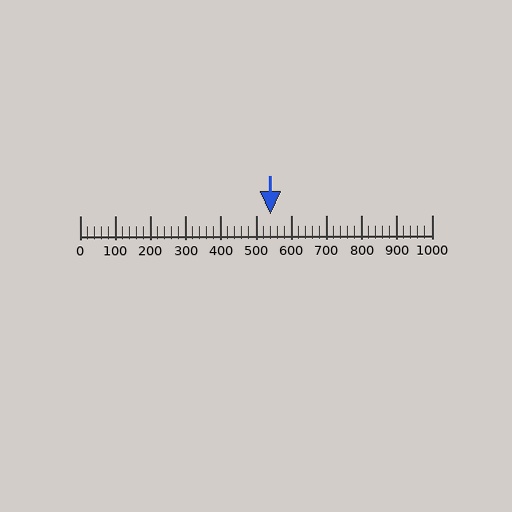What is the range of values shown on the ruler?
The ruler shows values from 0 to 1000.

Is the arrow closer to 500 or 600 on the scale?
The arrow is closer to 500.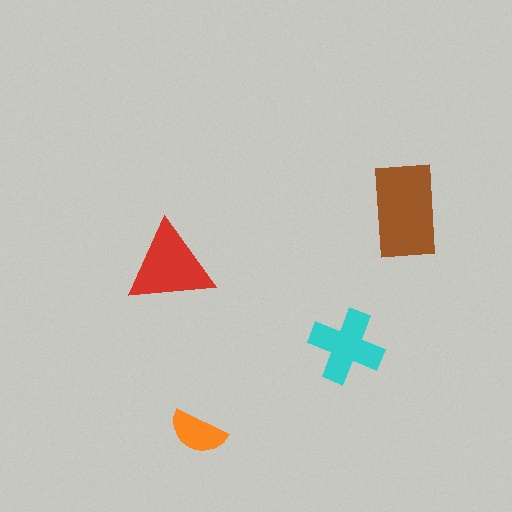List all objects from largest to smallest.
The brown rectangle, the red triangle, the cyan cross, the orange semicircle.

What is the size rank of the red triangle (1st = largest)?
2nd.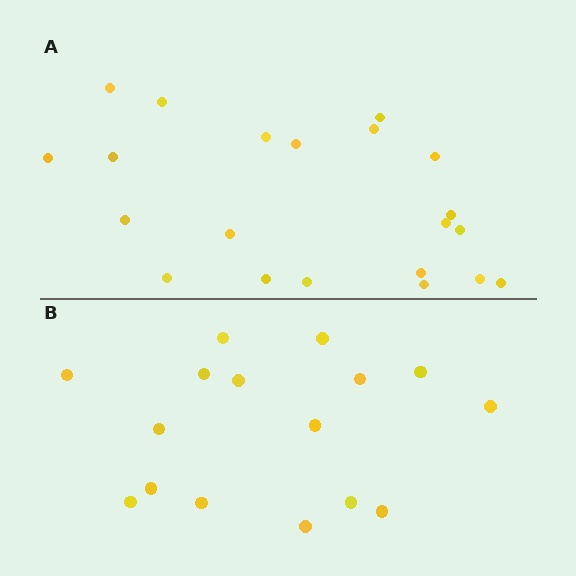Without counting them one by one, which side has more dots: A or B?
Region A (the top region) has more dots.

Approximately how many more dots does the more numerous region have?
Region A has about 5 more dots than region B.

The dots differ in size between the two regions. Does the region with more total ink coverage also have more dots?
No. Region B has more total ink coverage because its dots are larger, but region A actually contains more individual dots. Total area can be misleading — the number of items is what matters here.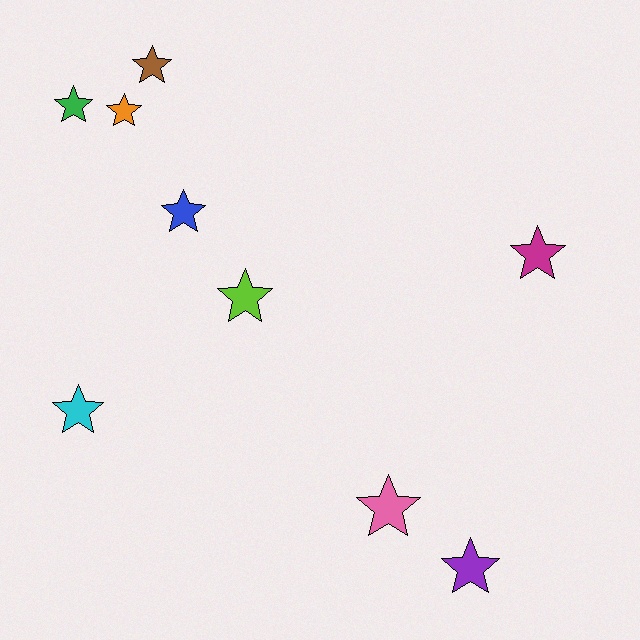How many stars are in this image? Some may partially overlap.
There are 9 stars.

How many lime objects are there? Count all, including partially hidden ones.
There is 1 lime object.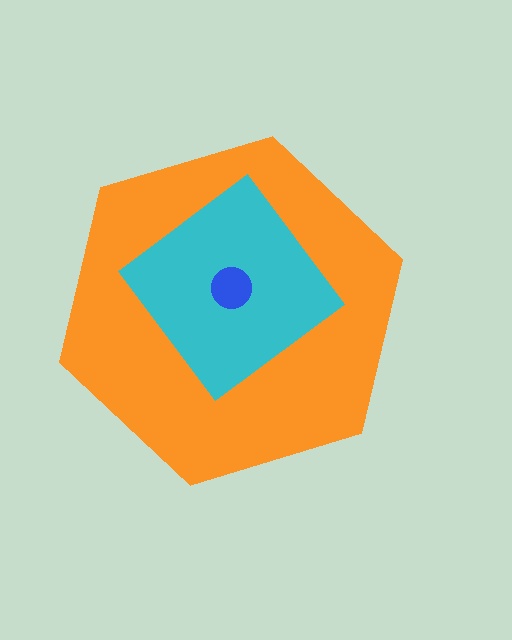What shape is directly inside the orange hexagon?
The cyan diamond.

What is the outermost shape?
The orange hexagon.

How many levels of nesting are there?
3.